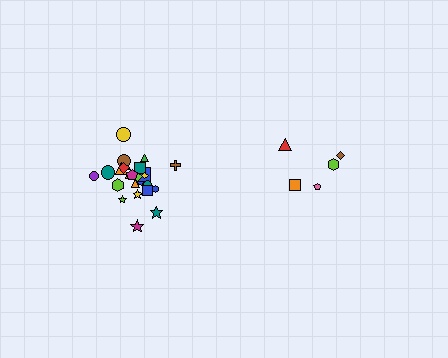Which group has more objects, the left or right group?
The left group.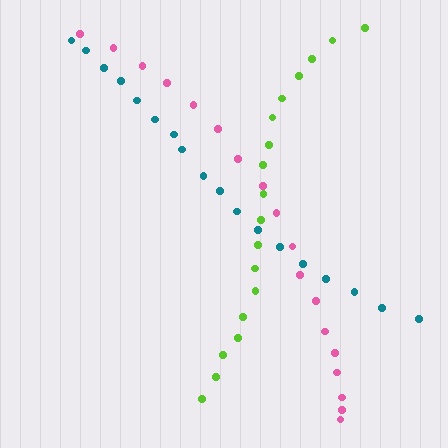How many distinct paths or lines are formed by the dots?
There are 3 distinct paths.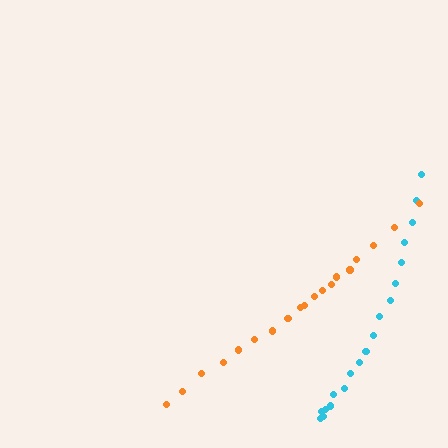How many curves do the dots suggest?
There are 2 distinct paths.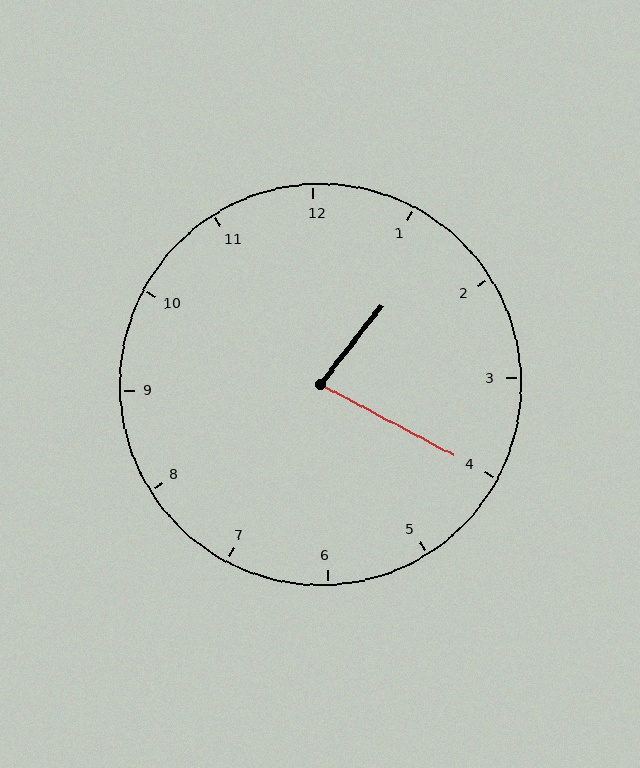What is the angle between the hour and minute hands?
Approximately 80 degrees.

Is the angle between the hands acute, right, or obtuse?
It is acute.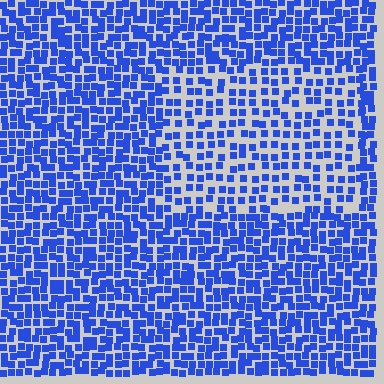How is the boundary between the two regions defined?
The boundary is defined by a change in element density (approximately 1.7x ratio). All elements are the same color, size, and shape.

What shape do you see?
I see a rectangle.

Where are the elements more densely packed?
The elements are more densely packed outside the rectangle boundary.